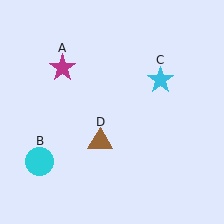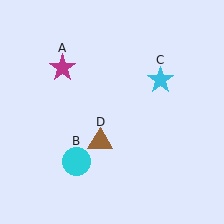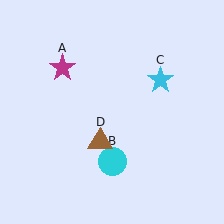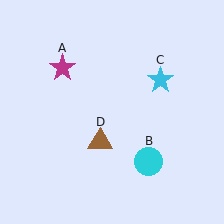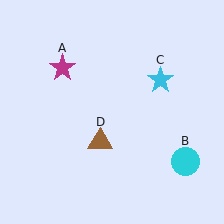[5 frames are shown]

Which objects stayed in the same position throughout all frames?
Magenta star (object A) and cyan star (object C) and brown triangle (object D) remained stationary.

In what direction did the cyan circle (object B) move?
The cyan circle (object B) moved right.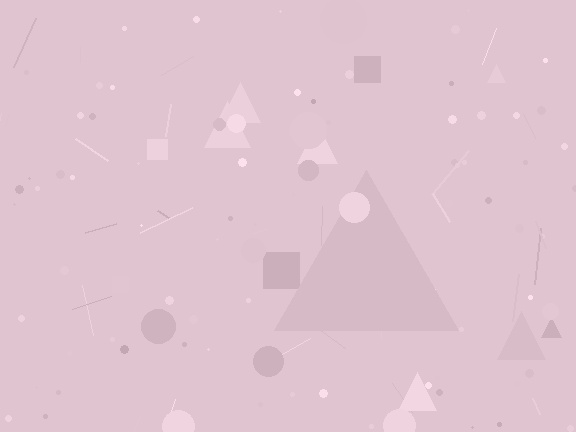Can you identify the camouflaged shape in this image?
The camouflaged shape is a triangle.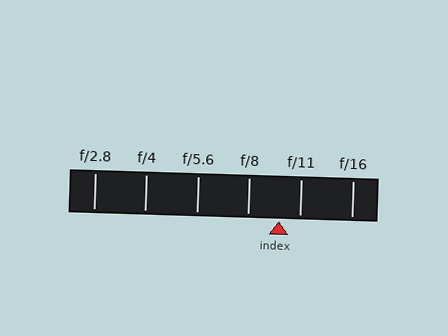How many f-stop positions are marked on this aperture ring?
There are 6 f-stop positions marked.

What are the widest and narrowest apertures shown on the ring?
The widest aperture shown is f/2.8 and the narrowest is f/16.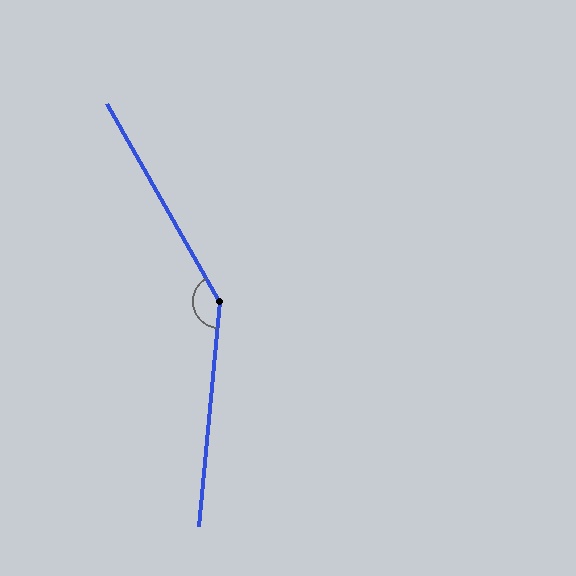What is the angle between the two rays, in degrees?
Approximately 145 degrees.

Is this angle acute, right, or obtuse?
It is obtuse.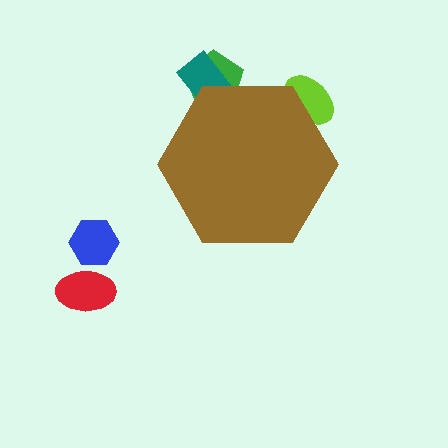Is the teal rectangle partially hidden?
Yes, the teal rectangle is partially hidden behind the brown hexagon.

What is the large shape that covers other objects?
A brown hexagon.